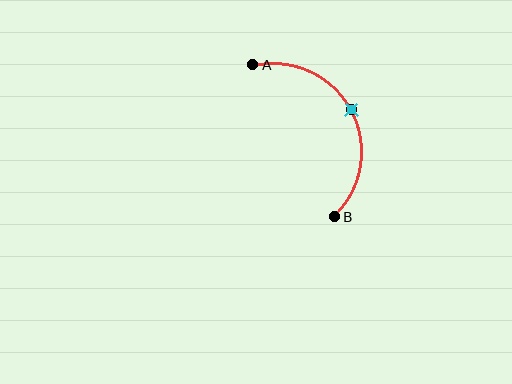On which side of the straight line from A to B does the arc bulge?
The arc bulges to the right of the straight line connecting A and B.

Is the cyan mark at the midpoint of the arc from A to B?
Yes. The cyan mark lies on the arc at equal arc-length from both A and B — it is the arc midpoint.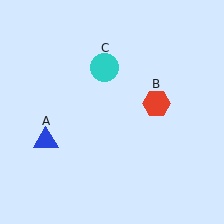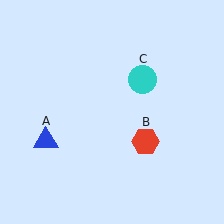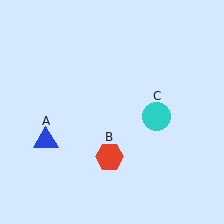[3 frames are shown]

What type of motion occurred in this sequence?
The red hexagon (object B), cyan circle (object C) rotated clockwise around the center of the scene.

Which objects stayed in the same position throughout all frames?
Blue triangle (object A) remained stationary.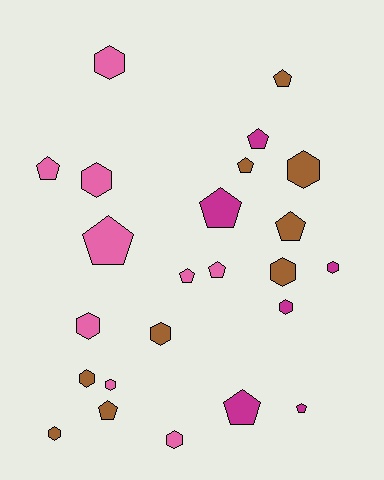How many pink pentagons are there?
There are 4 pink pentagons.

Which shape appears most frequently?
Hexagon, with 12 objects.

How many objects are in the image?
There are 24 objects.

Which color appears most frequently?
Pink, with 9 objects.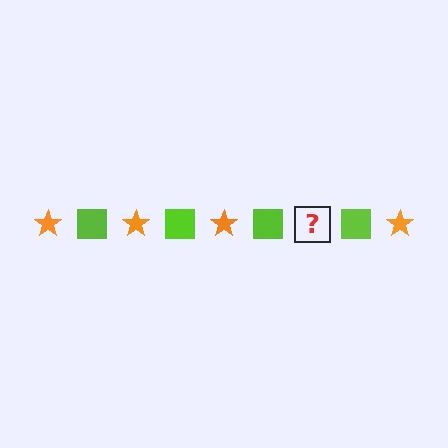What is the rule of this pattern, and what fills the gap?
The rule is that the pattern alternates between orange star and lime square. The gap should be filled with an orange star.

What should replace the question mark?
The question mark should be replaced with an orange star.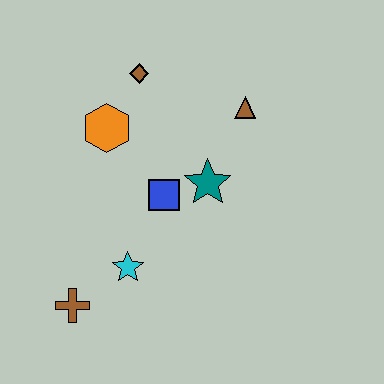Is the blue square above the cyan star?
Yes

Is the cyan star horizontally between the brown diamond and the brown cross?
Yes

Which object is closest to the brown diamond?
The orange hexagon is closest to the brown diamond.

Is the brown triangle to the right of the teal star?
Yes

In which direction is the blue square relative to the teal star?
The blue square is to the left of the teal star.